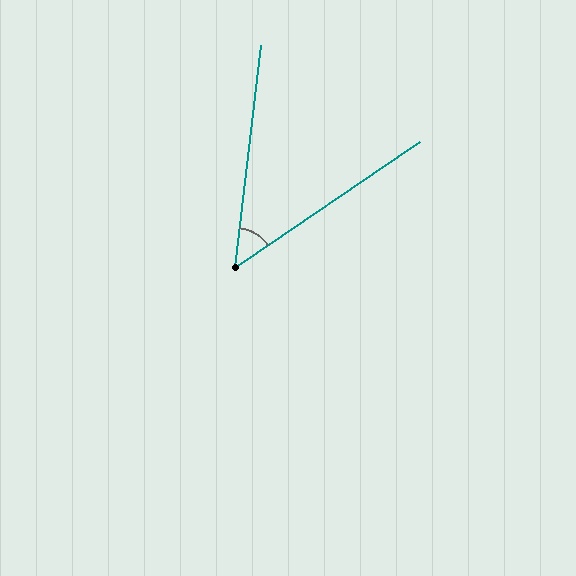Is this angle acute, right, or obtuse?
It is acute.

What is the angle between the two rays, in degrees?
Approximately 49 degrees.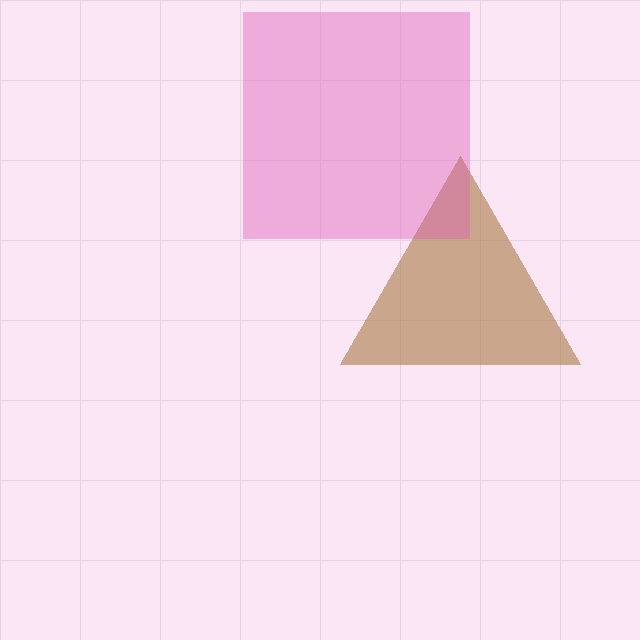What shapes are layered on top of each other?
The layered shapes are: a brown triangle, a pink square.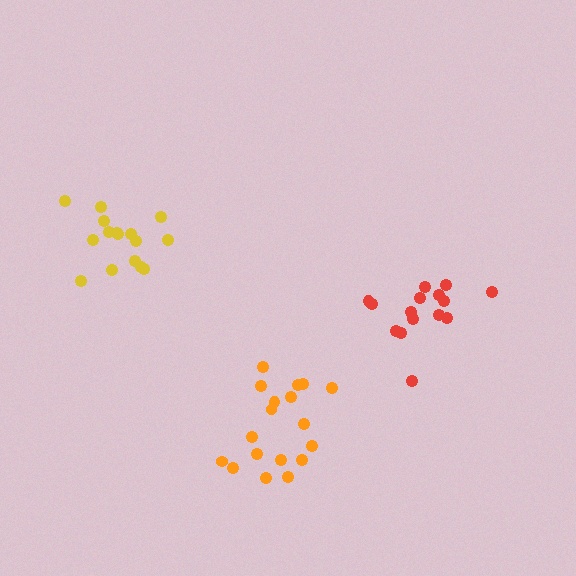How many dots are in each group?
Group 1: 15 dots, Group 2: 18 dots, Group 3: 16 dots (49 total).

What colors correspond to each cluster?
The clusters are colored: red, orange, yellow.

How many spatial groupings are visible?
There are 3 spatial groupings.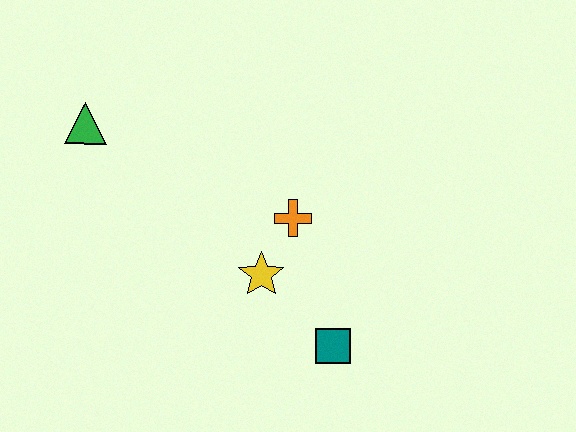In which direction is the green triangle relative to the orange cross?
The green triangle is to the left of the orange cross.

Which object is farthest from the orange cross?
The green triangle is farthest from the orange cross.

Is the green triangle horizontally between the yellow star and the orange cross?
No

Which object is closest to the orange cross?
The yellow star is closest to the orange cross.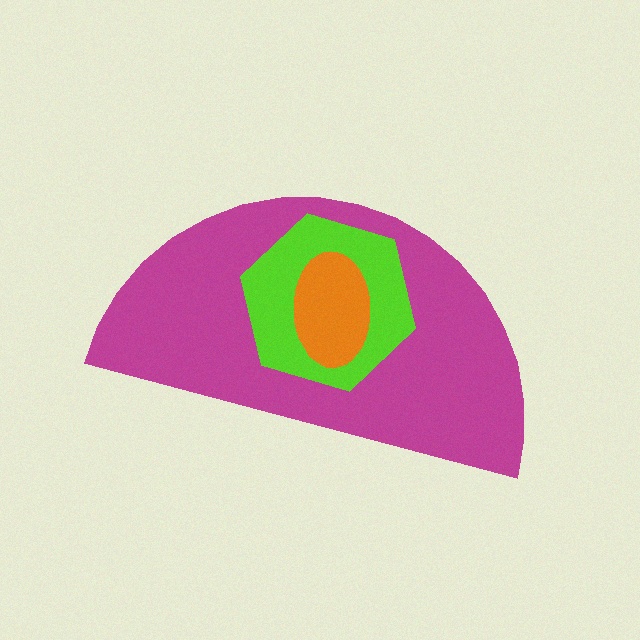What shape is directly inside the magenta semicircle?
The lime hexagon.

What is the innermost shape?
The orange ellipse.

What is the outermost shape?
The magenta semicircle.